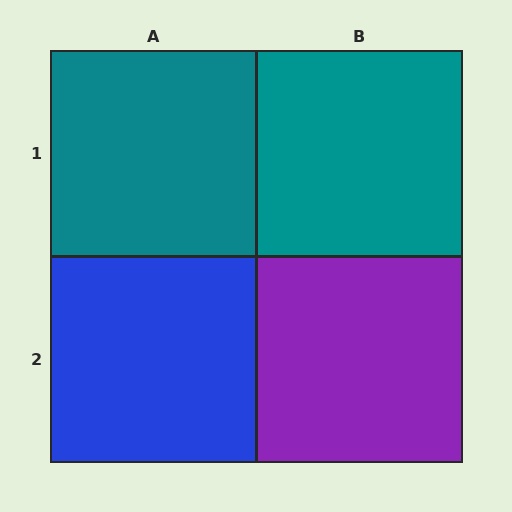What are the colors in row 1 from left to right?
Teal, teal.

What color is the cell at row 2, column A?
Blue.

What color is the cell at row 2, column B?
Purple.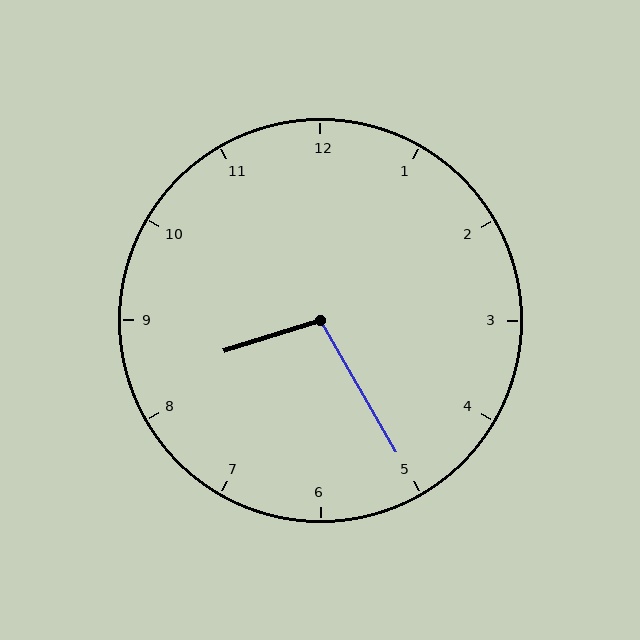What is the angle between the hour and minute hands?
Approximately 102 degrees.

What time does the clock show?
8:25.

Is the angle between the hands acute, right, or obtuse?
It is obtuse.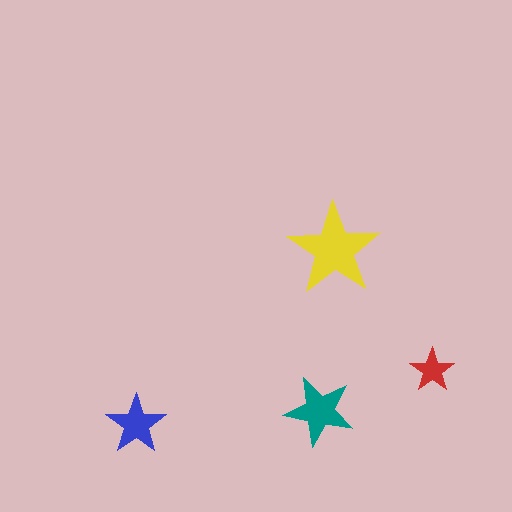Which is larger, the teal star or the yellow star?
The yellow one.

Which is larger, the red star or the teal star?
The teal one.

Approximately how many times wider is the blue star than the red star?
About 1.5 times wider.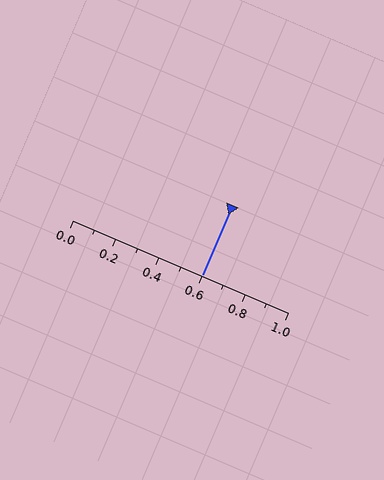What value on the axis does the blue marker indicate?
The marker indicates approximately 0.6.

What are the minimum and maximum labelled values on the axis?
The axis runs from 0.0 to 1.0.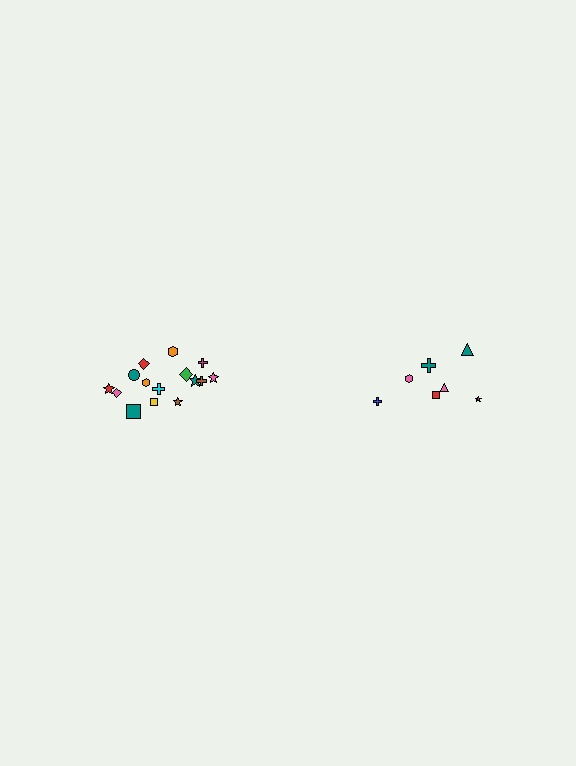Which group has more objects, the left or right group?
The left group.